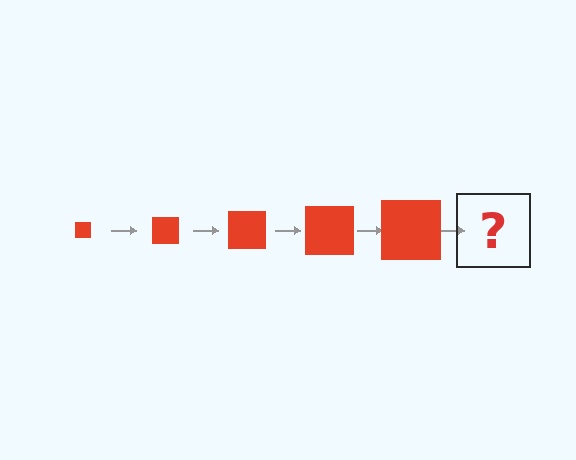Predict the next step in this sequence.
The next step is a red square, larger than the previous one.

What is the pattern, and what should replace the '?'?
The pattern is that the square gets progressively larger each step. The '?' should be a red square, larger than the previous one.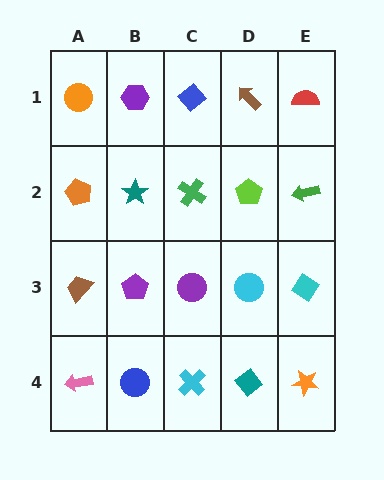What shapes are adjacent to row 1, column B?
A teal star (row 2, column B), an orange circle (row 1, column A), a blue diamond (row 1, column C).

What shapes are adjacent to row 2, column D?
A brown arrow (row 1, column D), a cyan circle (row 3, column D), a green cross (row 2, column C), a green arrow (row 2, column E).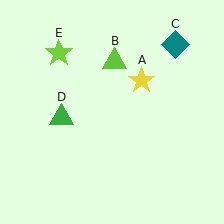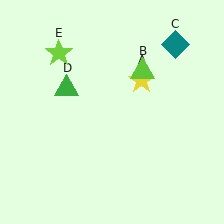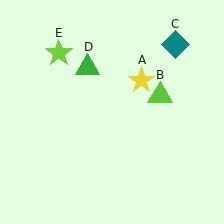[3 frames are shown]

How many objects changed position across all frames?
2 objects changed position: lime triangle (object B), green triangle (object D).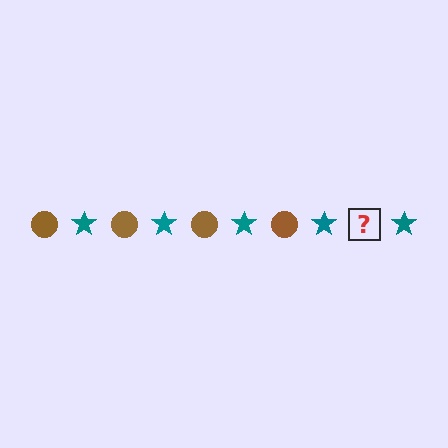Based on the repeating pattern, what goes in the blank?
The blank should be a brown circle.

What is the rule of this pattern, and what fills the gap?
The rule is that the pattern alternates between brown circle and teal star. The gap should be filled with a brown circle.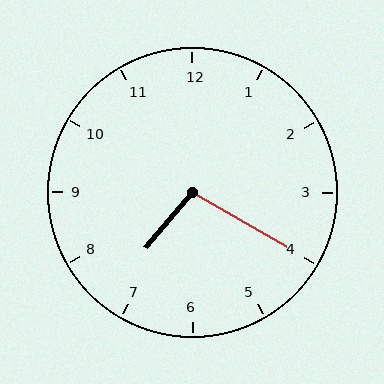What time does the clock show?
7:20.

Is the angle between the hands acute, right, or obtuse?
It is obtuse.